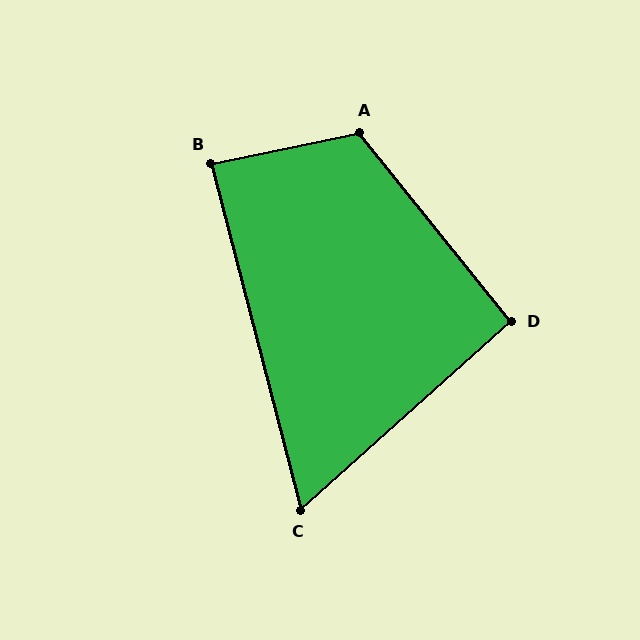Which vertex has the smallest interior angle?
C, at approximately 63 degrees.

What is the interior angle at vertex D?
Approximately 93 degrees (approximately right).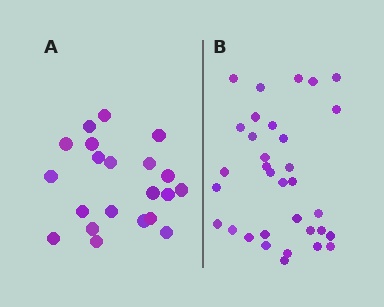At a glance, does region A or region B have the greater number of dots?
Region B (the right region) has more dots.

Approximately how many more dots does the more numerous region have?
Region B has roughly 12 or so more dots than region A.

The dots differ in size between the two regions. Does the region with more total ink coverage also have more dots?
No. Region A has more total ink coverage because its dots are larger, but region B actually contains more individual dots. Total area can be misleading — the number of items is what matters here.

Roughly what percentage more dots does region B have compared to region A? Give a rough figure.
About 55% more.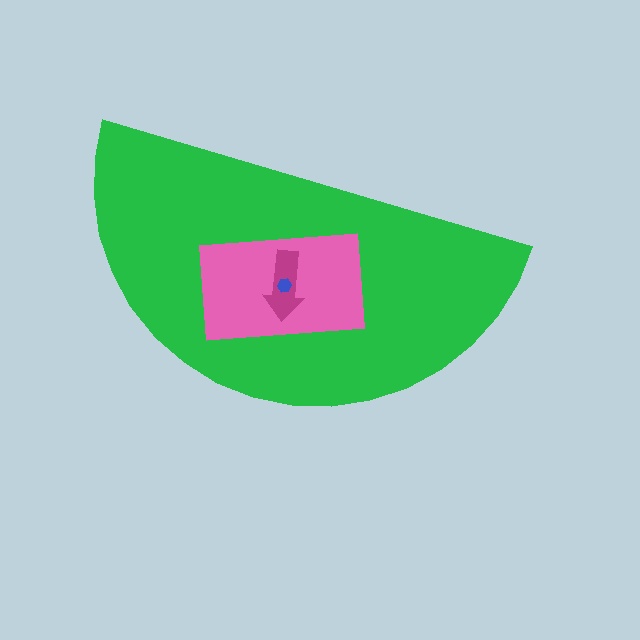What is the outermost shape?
The green semicircle.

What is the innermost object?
The blue hexagon.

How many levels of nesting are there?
4.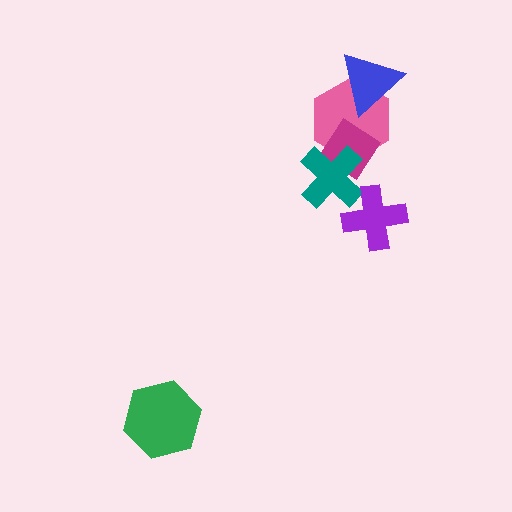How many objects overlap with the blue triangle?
1 object overlaps with the blue triangle.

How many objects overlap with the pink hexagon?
3 objects overlap with the pink hexagon.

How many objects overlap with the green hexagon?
0 objects overlap with the green hexagon.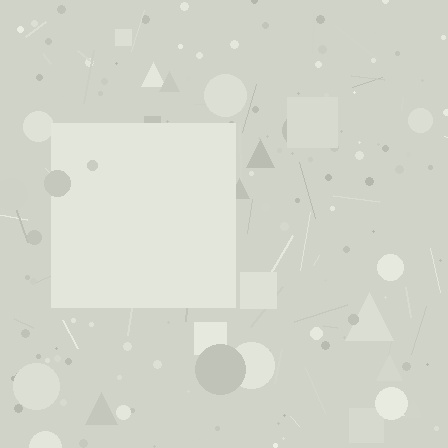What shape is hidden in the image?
A square is hidden in the image.